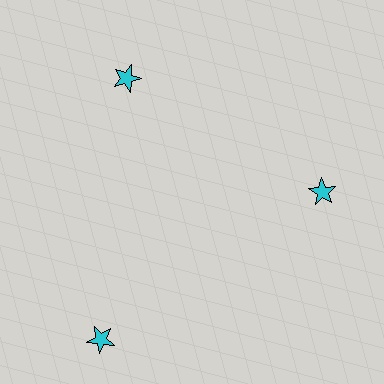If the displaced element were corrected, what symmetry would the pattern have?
It would have 3-fold rotational symmetry — the pattern would map onto itself every 120 degrees.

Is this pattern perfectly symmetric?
No. The 3 cyan stars are arranged in a ring, but one element near the 7 o'clock position is pushed outward from the center, breaking the 3-fold rotational symmetry.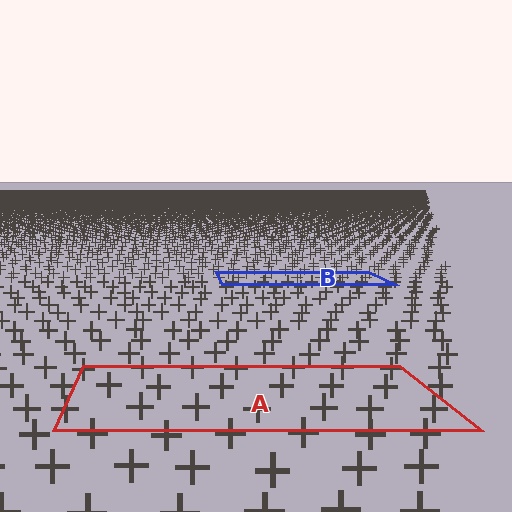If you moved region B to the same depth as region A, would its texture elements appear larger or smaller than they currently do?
They would appear larger. At a closer depth, the same texture elements are projected at a bigger on-screen size.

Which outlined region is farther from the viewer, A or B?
Region B is farther from the viewer — the texture elements inside it appear smaller and more densely packed.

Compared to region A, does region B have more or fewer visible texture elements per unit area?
Region B has more texture elements per unit area — they are packed more densely because it is farther away.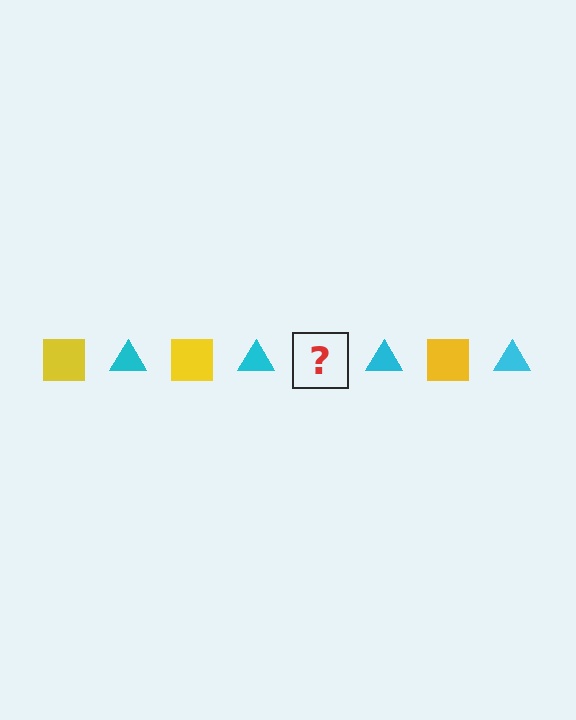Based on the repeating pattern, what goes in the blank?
The blank should be a yellow square.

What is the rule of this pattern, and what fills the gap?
The rule is that the pattern alternates between yellow square and cyan triangle. The gap should be filled with a yellow square.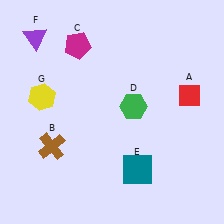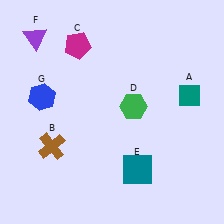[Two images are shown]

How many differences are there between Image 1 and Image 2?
There are 2 differences between the two images.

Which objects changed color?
A changed from red to teal. G changed from yellow to blue.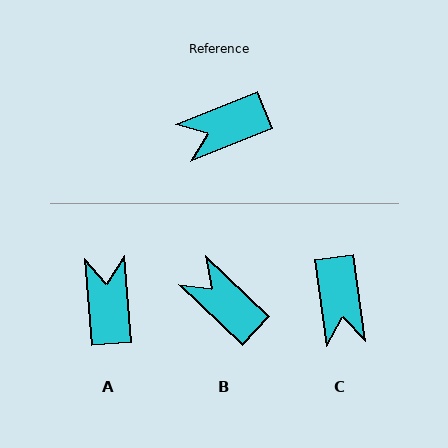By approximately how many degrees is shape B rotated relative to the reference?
Approximately 66 degrees clockwise.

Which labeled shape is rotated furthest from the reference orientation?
A, about 107 degrees away.